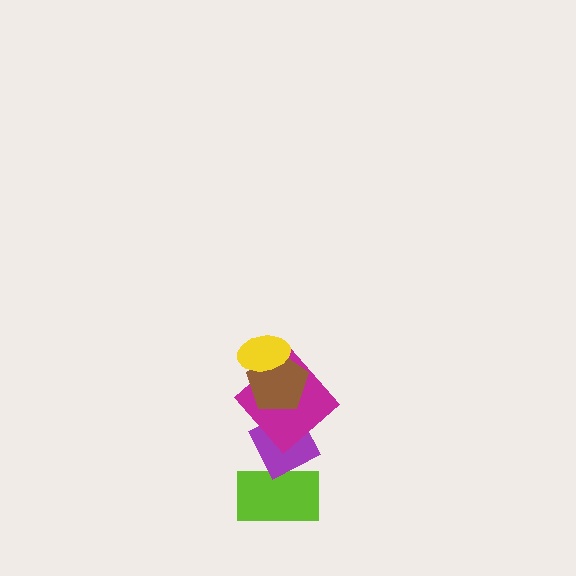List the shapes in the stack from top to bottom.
From top to bottom: the yellow ellipse, the brown pentagon, the magenta diamond, the purple diamond, the lime rectangle.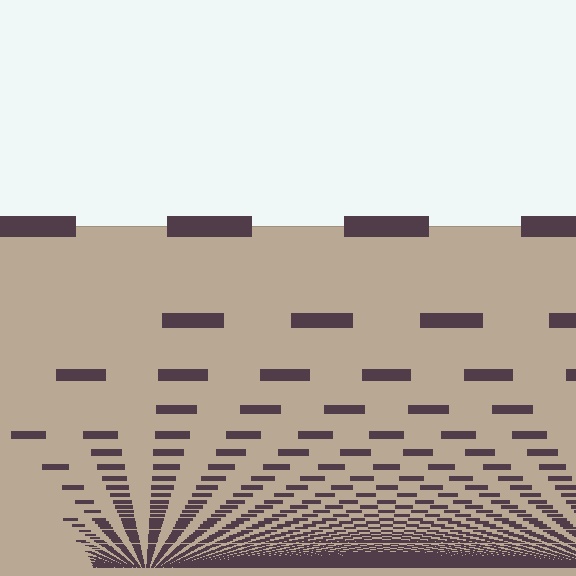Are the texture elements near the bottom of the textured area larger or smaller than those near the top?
Smaller. The gradient is inverted — elements near the bottom are smaller and denser.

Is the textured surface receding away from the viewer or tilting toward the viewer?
The surface appears to tilt toward the viewer. Texture elements get larger and sparser toward the top.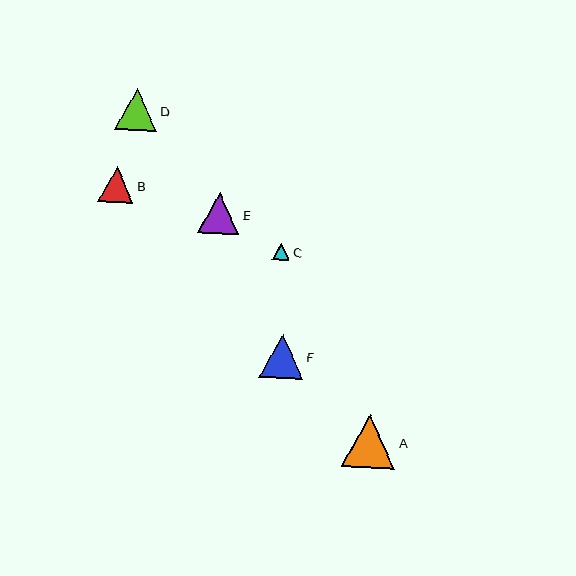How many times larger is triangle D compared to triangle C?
Triangle D is approximately 2.4 times the size of triangle C.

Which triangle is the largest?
Triangle A is the largest with a size of approximately 54 pixels.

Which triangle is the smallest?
Triangle C is the smallest with a size of approximately 17 pixels.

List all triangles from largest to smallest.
From largest to smallest: A, F, D, E, B, C.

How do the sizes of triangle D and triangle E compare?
Triangle D and triangle E are approximately the same size.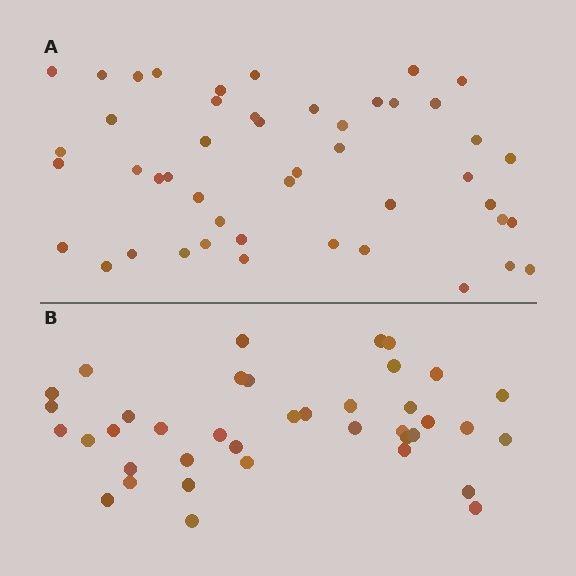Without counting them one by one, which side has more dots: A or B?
Region A (the top region) has more dots.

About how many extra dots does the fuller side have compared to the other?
Region A has roughly 8 or so more dots than region B.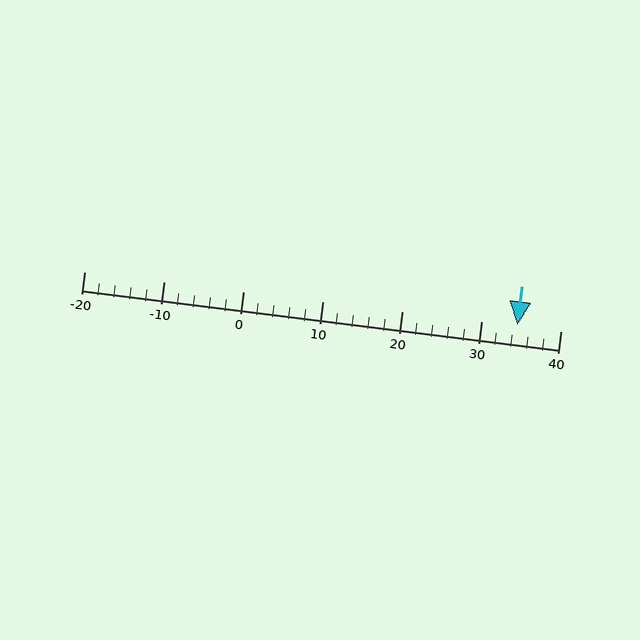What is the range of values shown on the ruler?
The ruler shows values from -20 to 40.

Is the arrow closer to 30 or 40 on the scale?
The arrow is closer to 30.